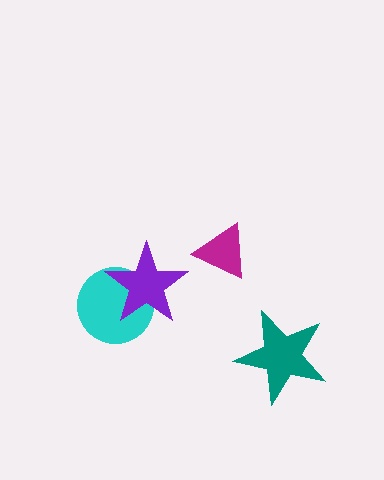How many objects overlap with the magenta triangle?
0 objects overlap with the magenta triangle.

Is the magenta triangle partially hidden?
No, no other shape covers it.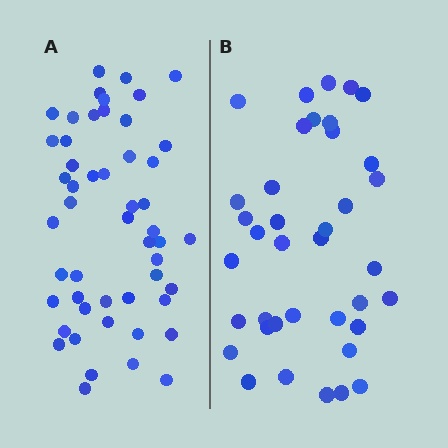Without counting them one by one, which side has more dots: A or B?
Region A (the left region) has more dots.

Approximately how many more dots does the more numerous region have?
Region A has approximately 15 more dots than region B.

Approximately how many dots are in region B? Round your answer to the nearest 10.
About 40 dots. (The exact count is 38, which rounds to 40.)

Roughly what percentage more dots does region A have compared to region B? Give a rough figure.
About 35% more.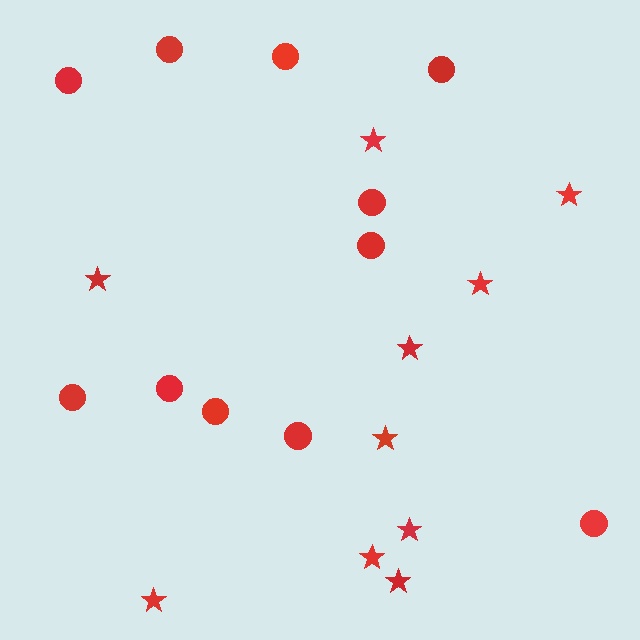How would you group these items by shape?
There are 2 groups: one group of circles (11) and one group of stars (10).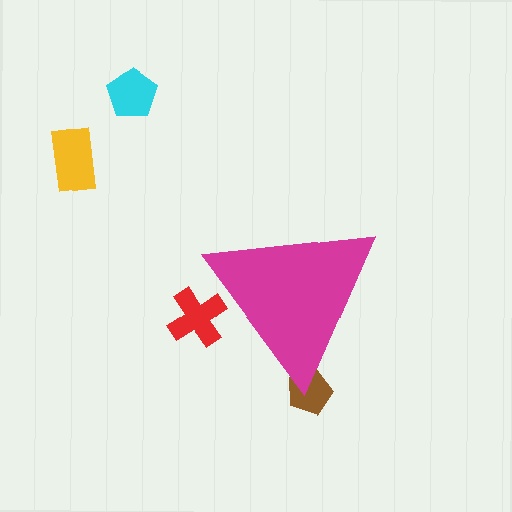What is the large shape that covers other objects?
A magenta triangle.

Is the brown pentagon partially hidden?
Yes, the brown pentagon is partially hidden behind the magenta triangle.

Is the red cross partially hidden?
Yes, the red cross is partially hidden behind the magenta triangle.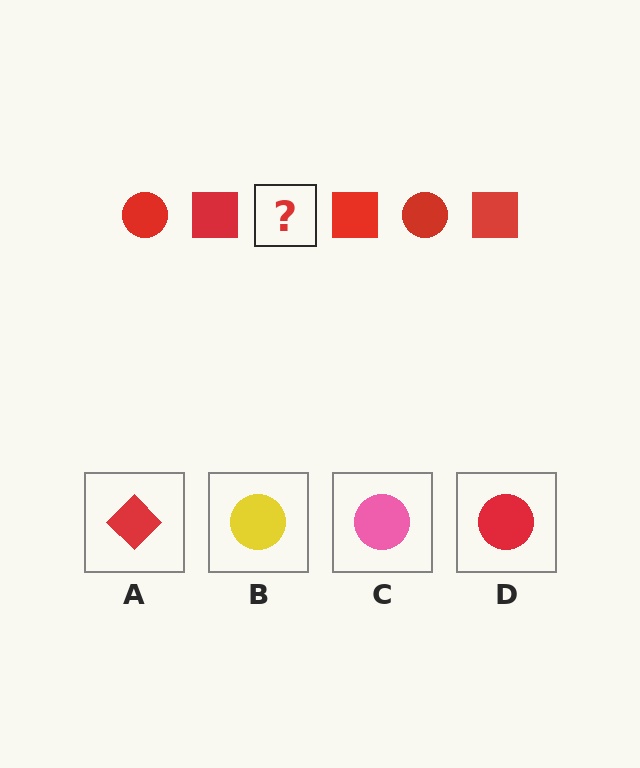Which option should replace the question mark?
Option D.